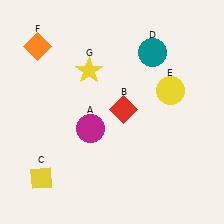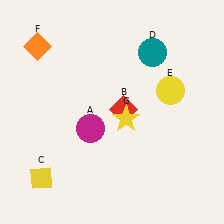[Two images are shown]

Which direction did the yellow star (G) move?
The yellow star (G) moved down.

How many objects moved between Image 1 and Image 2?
1 object moved between the two images.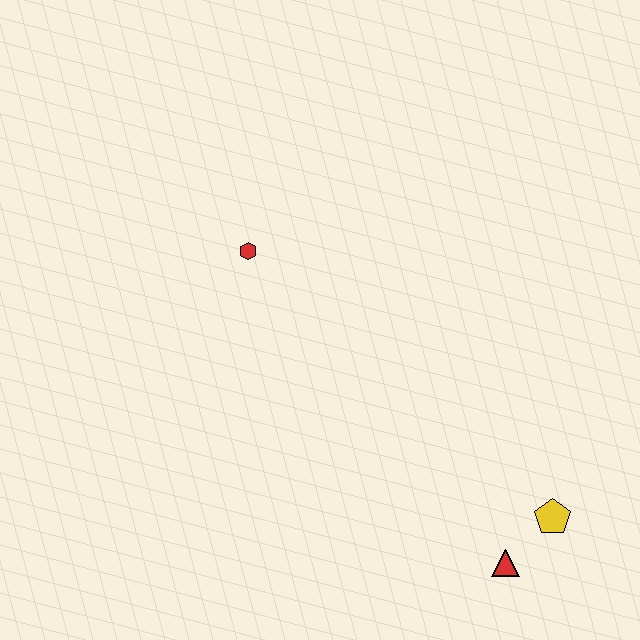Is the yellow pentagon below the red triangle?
No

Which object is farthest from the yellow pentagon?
The red hexagon is farthest from the yellow pentagon.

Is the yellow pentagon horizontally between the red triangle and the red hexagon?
No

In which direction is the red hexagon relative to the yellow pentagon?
The red hexagon is to the left of the yellow pentagon.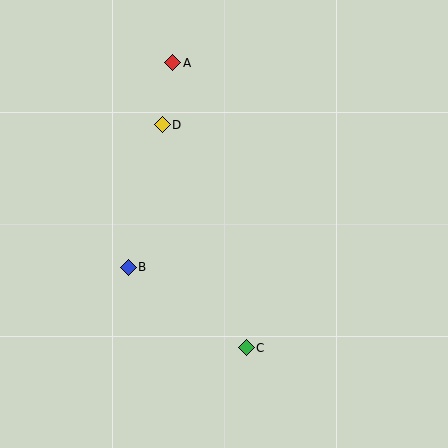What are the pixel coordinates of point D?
Point D is at (162, 125).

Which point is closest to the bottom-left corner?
Point B is closest to the bottom-left corner.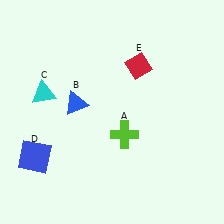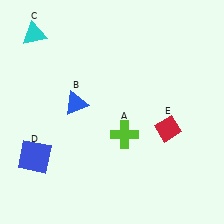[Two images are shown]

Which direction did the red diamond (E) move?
The red diamond (E) moved down.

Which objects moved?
The objects that moved are: the cyan triangle (C), the red diamond (E).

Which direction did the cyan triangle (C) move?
The cyan triangle (C) moved up.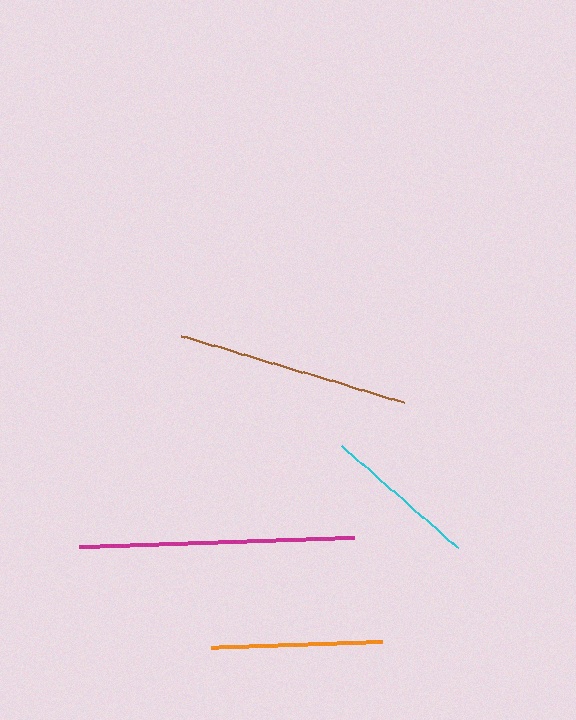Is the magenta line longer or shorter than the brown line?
The magenta line is longer than the brown line.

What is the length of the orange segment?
The orange segment is approximately 170 pixels long.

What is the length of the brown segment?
The brown segment is approximately 233 pixels long.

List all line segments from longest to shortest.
From longest to shortest: magenta, brown, orange, cyan.